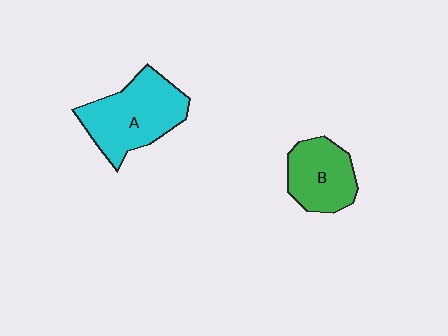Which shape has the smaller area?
Shape B (green).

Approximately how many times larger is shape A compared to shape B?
Approximately 1.4 times.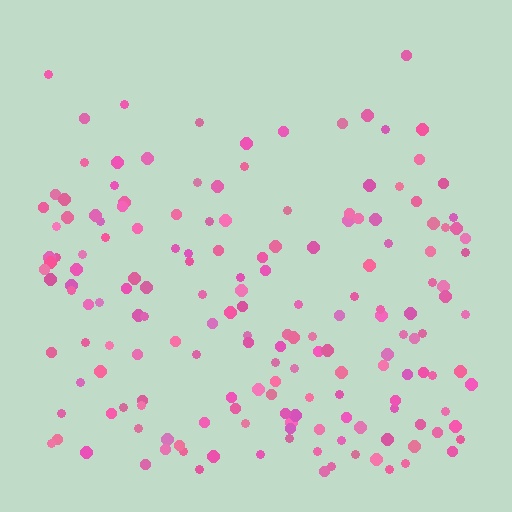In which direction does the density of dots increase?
From top to bottom, with the bottom side densest.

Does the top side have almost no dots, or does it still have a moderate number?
Still a moderate number, just noticeably fewer than the bottom.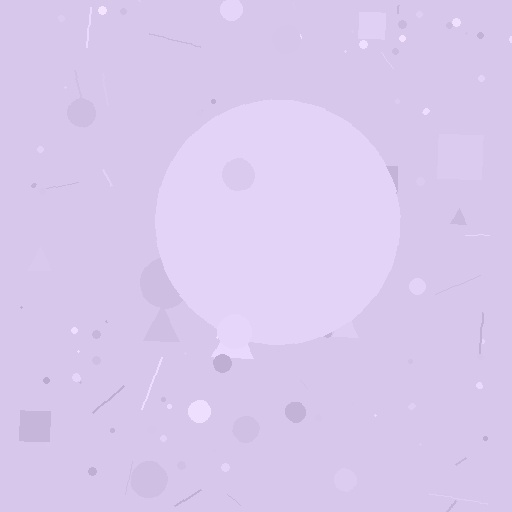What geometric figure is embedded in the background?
A circle is embedded in the background.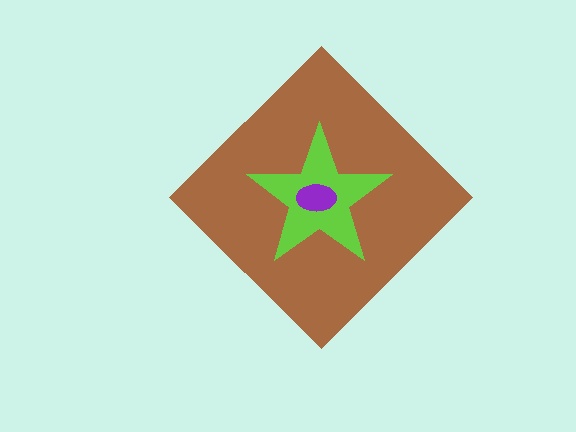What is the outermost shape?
The brown diamond.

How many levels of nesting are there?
3.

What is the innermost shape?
The purple ellipse.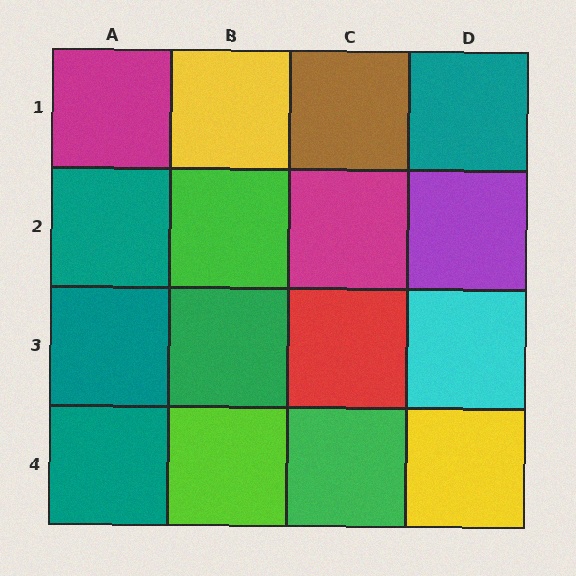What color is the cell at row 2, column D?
Purple.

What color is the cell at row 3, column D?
Cyan.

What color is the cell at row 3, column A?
Teal.